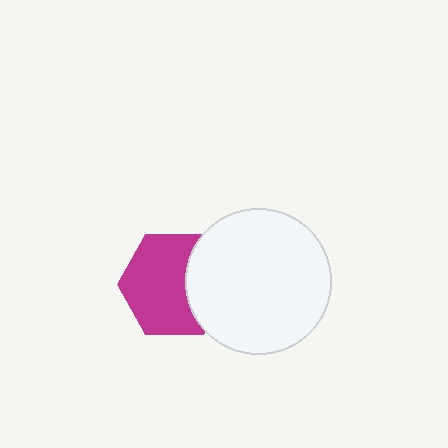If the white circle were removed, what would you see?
You would see the complete magenta hexagon.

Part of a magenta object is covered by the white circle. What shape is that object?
It is a hexagon.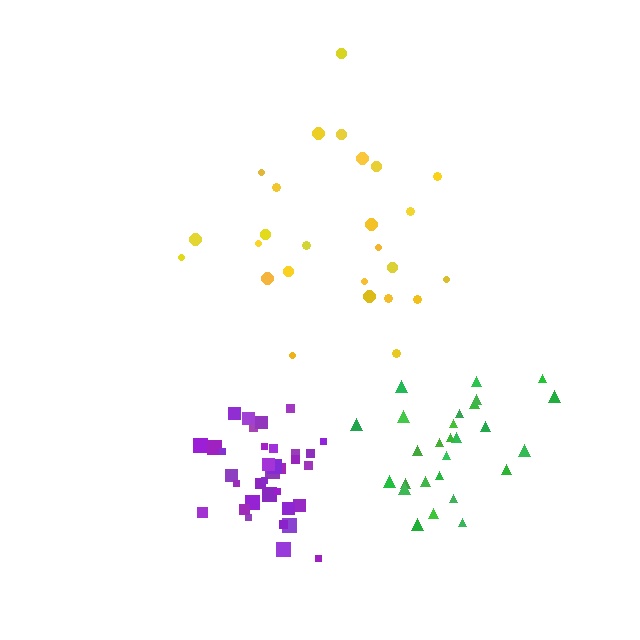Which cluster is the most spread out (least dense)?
Yellow.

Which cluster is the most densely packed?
Purple.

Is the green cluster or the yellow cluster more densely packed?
Green.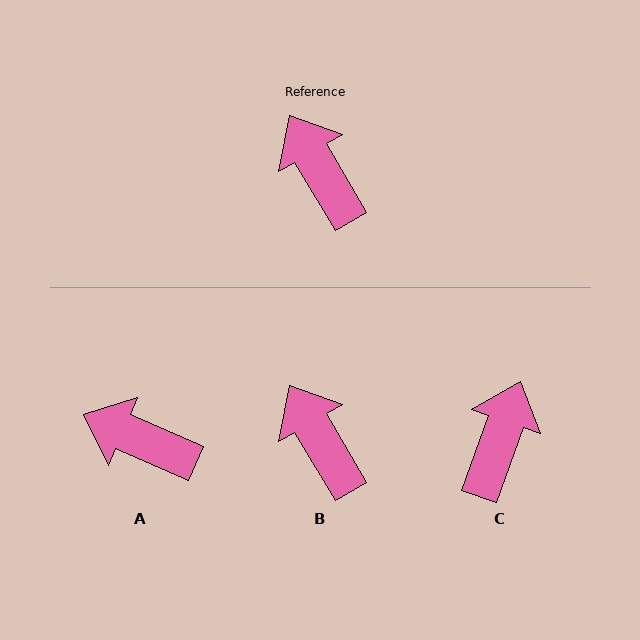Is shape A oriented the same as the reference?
No, it is off by about 36 degrees.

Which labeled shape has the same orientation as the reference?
B.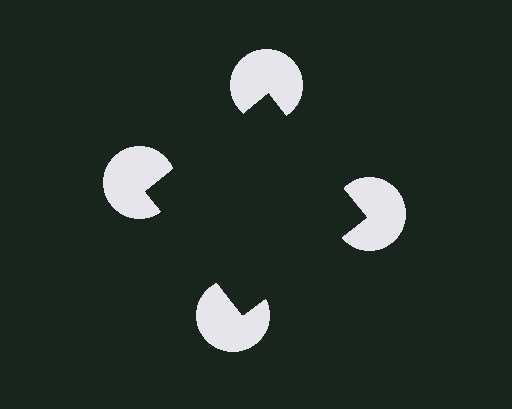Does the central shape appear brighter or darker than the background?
It typically appears slightly darker than the background, even though no actual brightness change is drawn.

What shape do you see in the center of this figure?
An illusory square — its edges are inferred from the aligned wedge cuts in the pac-man discs, not physically drawn.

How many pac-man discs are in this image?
There are 4 — one at each vertex of the illusory square.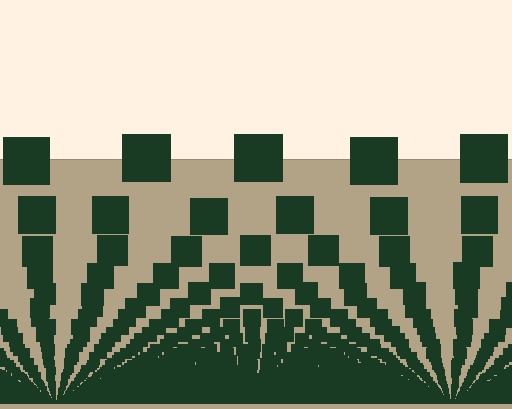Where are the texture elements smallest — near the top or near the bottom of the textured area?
Near the bottom.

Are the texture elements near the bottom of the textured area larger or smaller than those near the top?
Smaller. The gradient is inverted — elements near the bottom are smaller and denser.